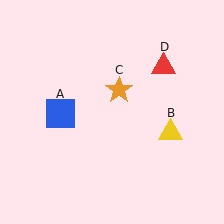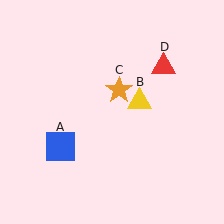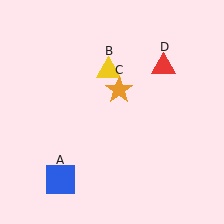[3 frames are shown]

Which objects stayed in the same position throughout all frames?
Orange star (object C) and red triangle (object D) remained stationary.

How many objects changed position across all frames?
2 objects changed position: blue square (object A), yellow triangle (object B).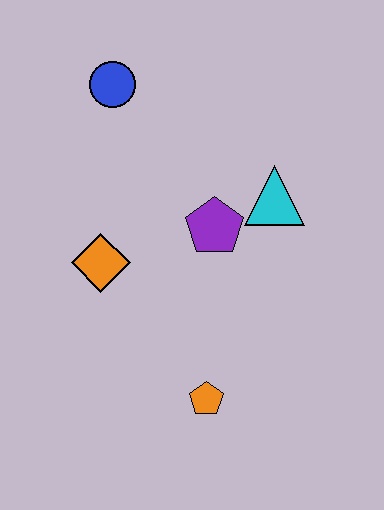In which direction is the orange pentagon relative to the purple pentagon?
The orange pentagon is below the purple pentagon.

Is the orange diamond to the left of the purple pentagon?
Yes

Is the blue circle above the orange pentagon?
Yes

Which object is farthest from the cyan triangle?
The orange pentagon is farthest from the cyan triangle.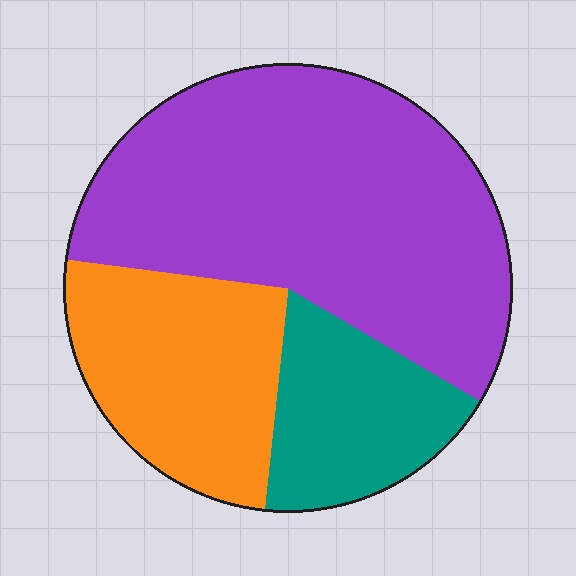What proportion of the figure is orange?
Orange covers about 25% of the figure.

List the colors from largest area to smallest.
From largest to smallest: purple, orange, teal.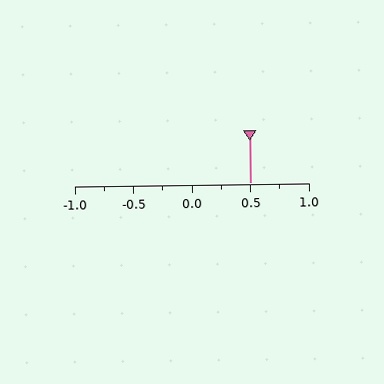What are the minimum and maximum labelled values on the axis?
The axis runs from -1.0 to 1.0.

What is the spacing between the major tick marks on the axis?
The major ticks are spaced 0.5 apart.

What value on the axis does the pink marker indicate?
The marker indicates approximately 0.5.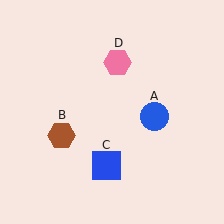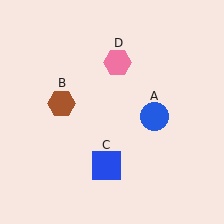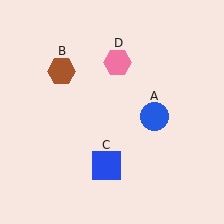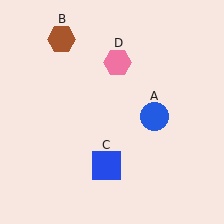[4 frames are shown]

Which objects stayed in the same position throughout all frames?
Blue circle (object A) and blue square (object C) and pink hexagon (object D) remained stationary.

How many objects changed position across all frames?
1 object changed position: brown hexagon (object B).